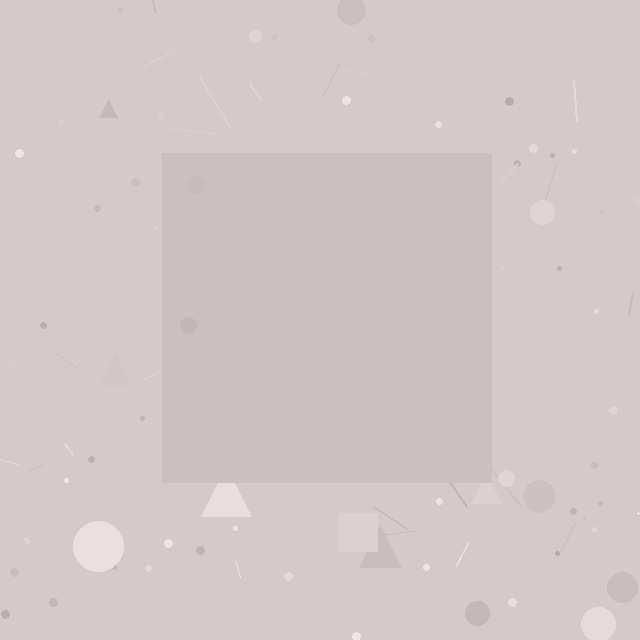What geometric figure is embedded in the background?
A square is embedded in the background.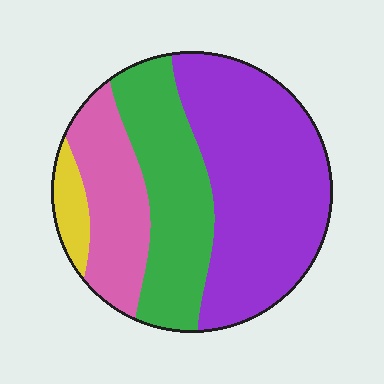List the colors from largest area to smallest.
From largest to smallest: purple, green, pink, yellow.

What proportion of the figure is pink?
Pink takes up less than a quarter of the figure.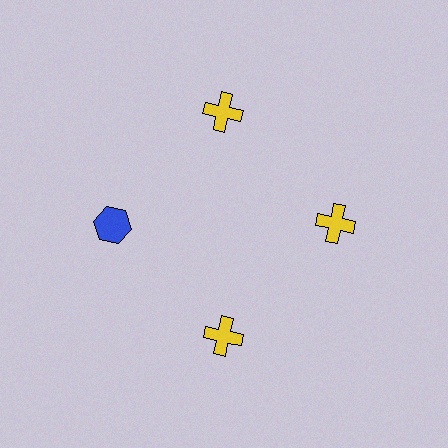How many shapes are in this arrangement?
There are 4 shapes arranged in a ring pattern.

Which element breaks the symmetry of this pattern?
The blue hexagon at roughly the 9 o'clock position breaks the symmetry. All other shapes are yellow crosses.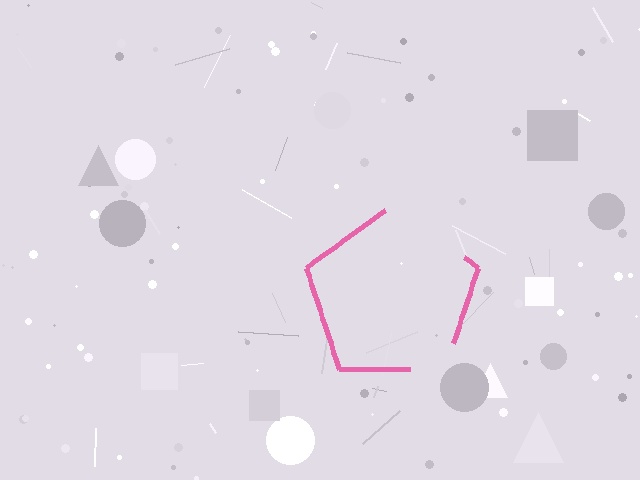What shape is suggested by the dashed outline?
The dashed outline suggests a pentagon.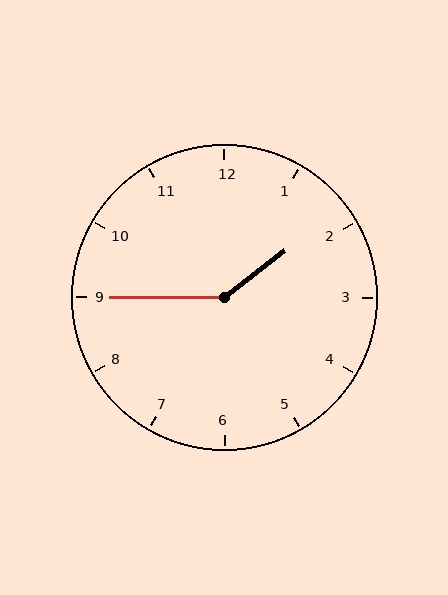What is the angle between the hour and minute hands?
Approximately 142 degrees.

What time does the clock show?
1:45.